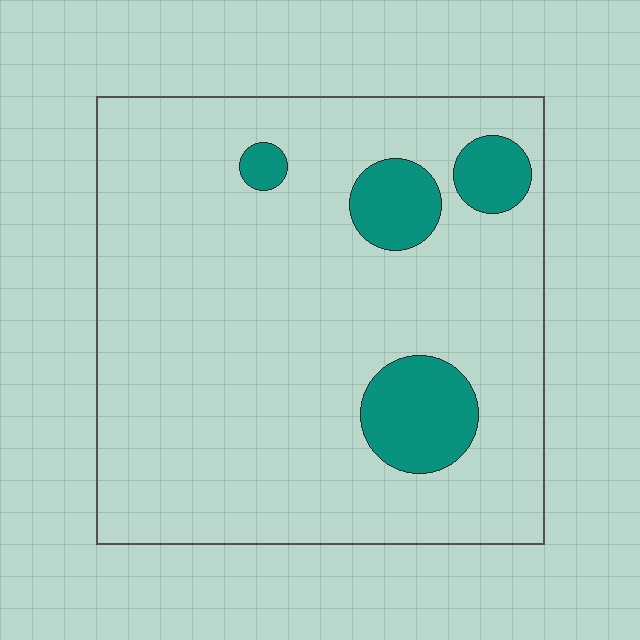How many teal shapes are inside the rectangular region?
4.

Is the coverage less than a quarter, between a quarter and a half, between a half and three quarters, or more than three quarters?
Less than a quarter.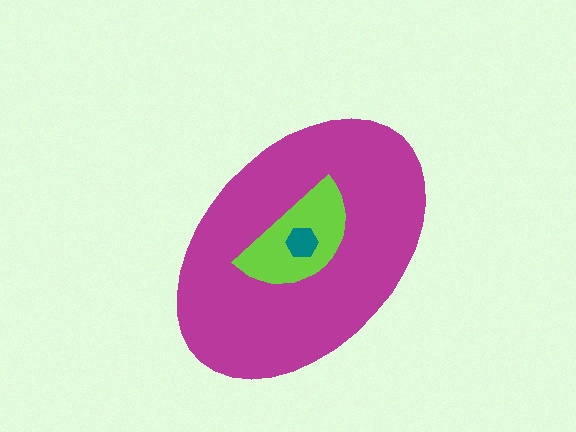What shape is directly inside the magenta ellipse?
The lime semicircle.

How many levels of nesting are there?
3.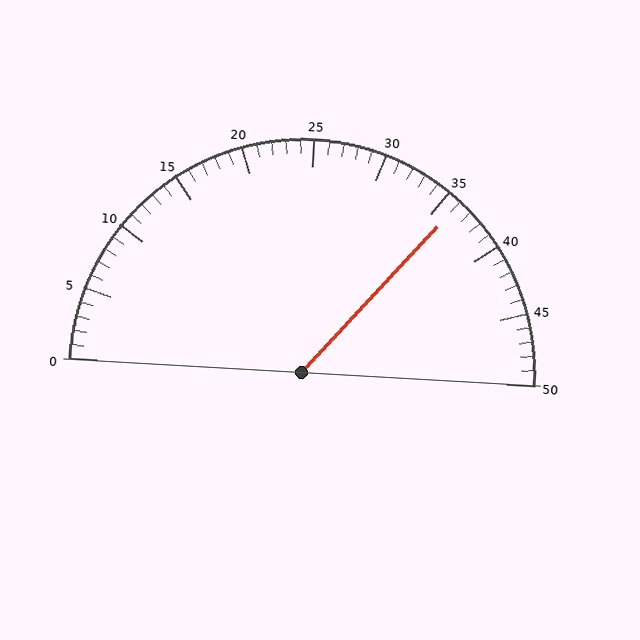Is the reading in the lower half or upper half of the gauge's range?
The reading is in the upper half of the range (0 to 50).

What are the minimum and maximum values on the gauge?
The gauge ranges from 0 to 50.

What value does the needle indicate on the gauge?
The needle indicates approximately 36.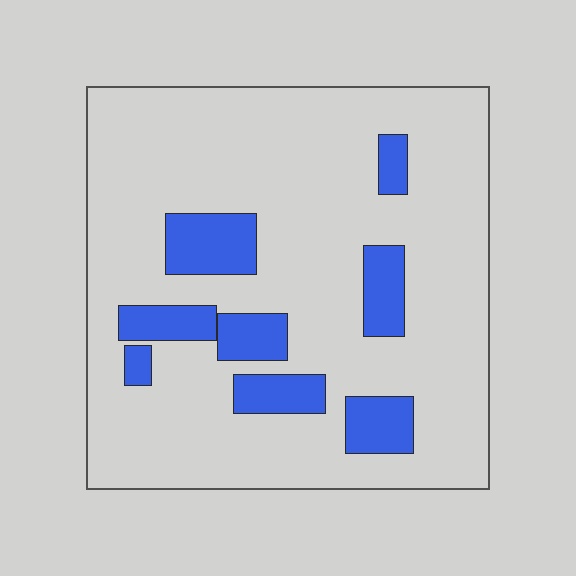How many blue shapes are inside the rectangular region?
8.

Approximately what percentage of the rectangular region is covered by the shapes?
Approximately 15%.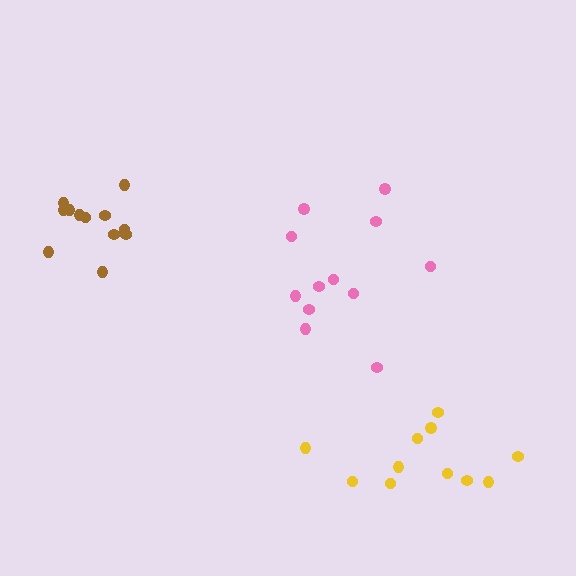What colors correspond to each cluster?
The clusters are colored: yellow, pink, brown.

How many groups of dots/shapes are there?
There are 3 groups.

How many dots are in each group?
Group 1: 11 dots, Group 2: 12 dots, Group 3: 12 dots (35 total).